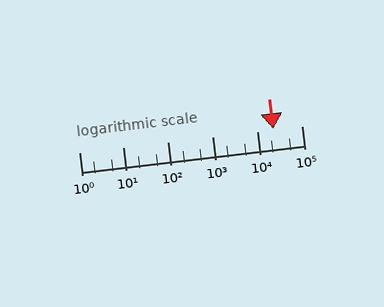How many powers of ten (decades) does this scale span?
The scale spans 5 decades, from 1 to 100000.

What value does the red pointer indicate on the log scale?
The pointer indicates approximately 23000.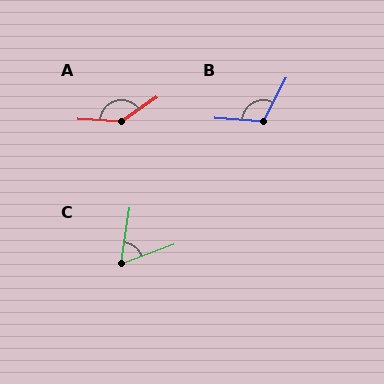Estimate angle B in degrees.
Approximately 114 degrees.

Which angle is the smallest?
C, at approximately 61 degrees.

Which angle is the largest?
A, at approximately 141 degrees.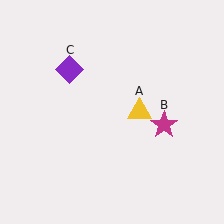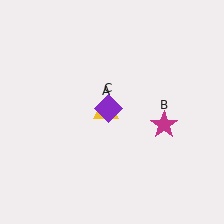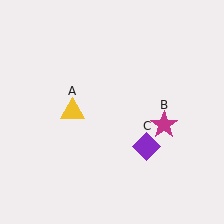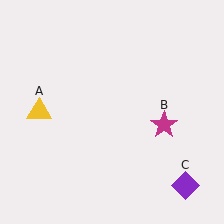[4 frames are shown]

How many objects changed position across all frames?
2 objects changed position: yellow triangle (object A), purple diamond (object C).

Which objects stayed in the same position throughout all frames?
Magenta star (object B) remained stationary.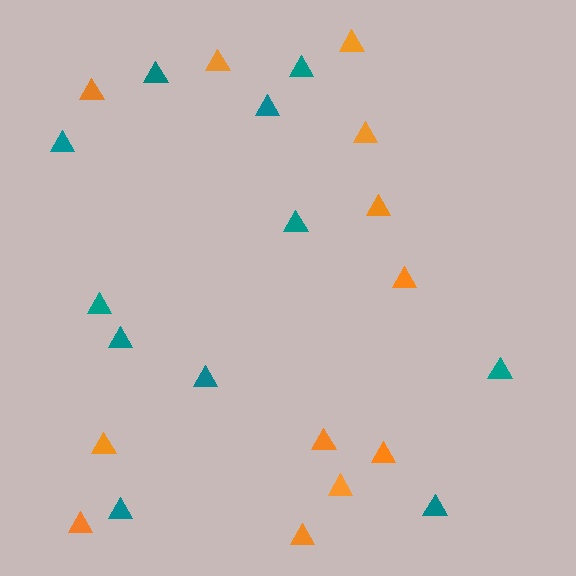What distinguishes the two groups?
There are 2 groups: one group of teal triangles (11) and one group of orange triangles (12).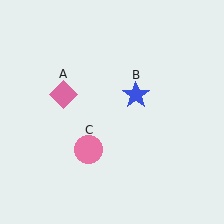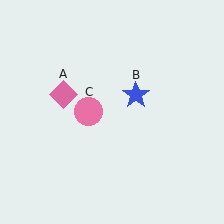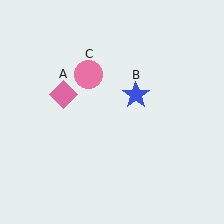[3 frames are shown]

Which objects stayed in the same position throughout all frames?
Pink diamond (object A) and blue star (object B) remained stationary.